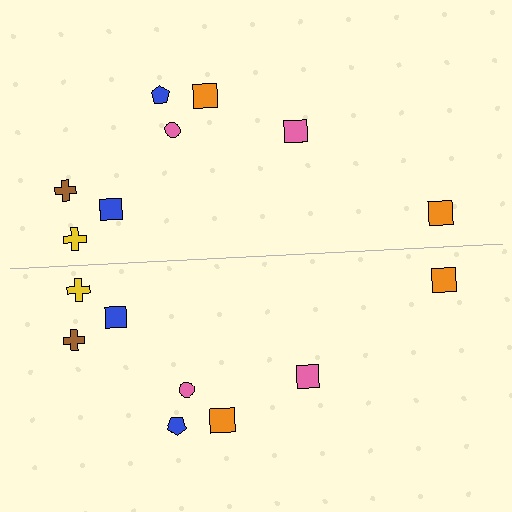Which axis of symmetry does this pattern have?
The pattern has a horizontal axis of symmetry running through the center of the image.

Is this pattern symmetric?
Yes, this pattern has bilateral (reflection) symmetry.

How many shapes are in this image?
There are 16 shapes in this image.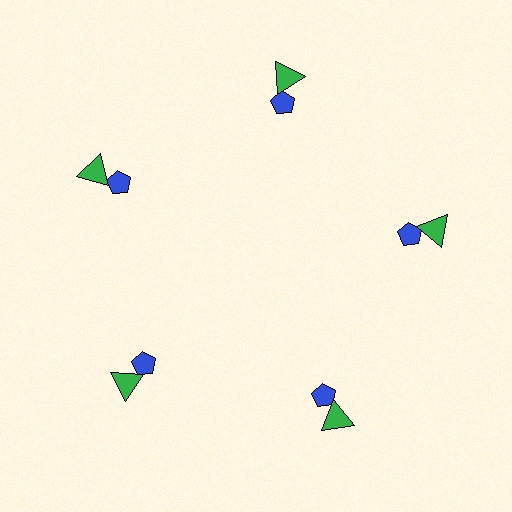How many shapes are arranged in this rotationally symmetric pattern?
There are 10 shapes, arranged in 5 groups of 2.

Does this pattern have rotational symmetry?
Yes, this pattern has 5-fold rotational symmetry. It looks the same after rotating 72 degrees around the center.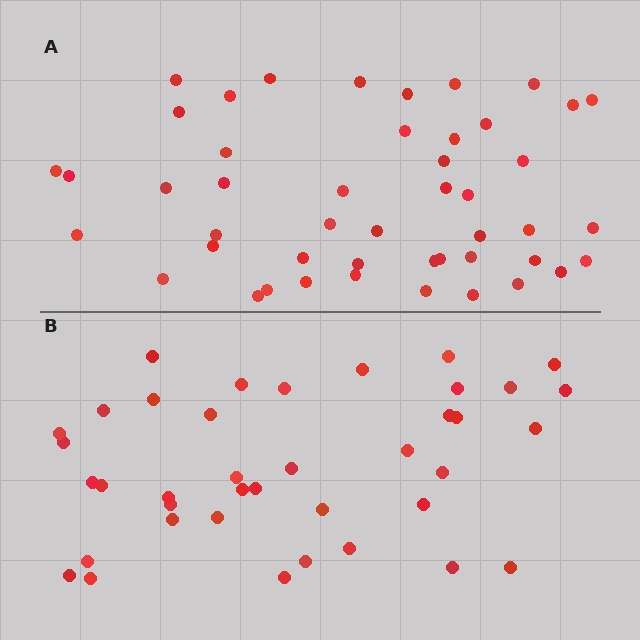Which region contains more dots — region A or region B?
Region A (the top region) has more dots.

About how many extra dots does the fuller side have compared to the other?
Region A has roughly 8 or so more dots than region B.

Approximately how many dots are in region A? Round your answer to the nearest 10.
About 50 dots. (The exact count is 47, which rounds to 50.)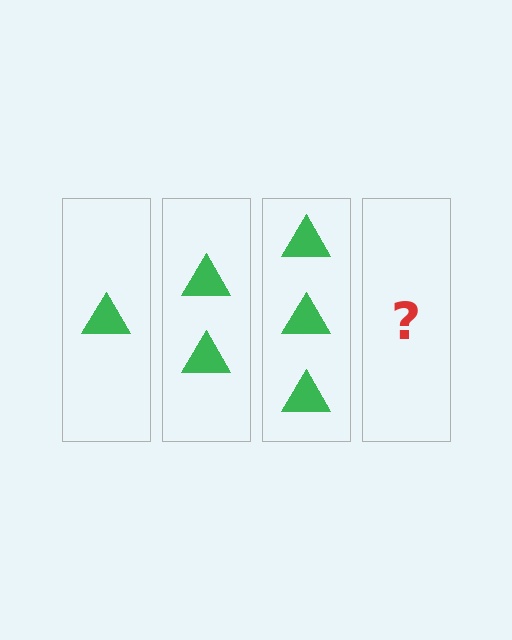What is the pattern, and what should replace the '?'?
The pattern is that each step adds one more triangle. The '?' should be 4 triangles.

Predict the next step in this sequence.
The next step is 4 triangles.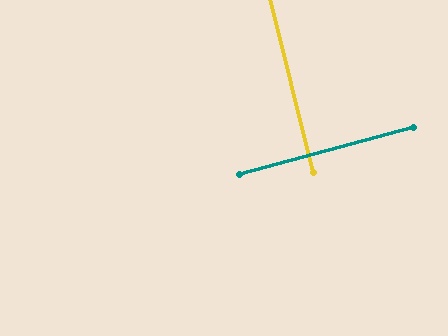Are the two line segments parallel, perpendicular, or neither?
Perpendicular — they meet at approximately 89°.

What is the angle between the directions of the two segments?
Approximately 89 degrees.